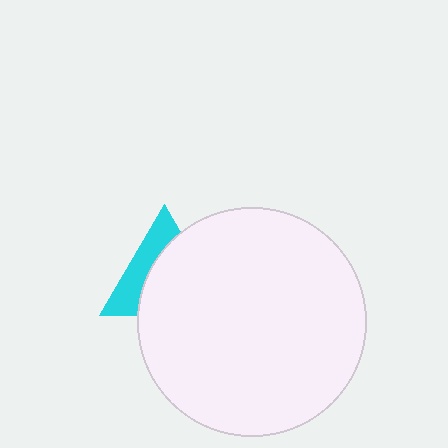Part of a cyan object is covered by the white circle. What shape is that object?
It is a triangle.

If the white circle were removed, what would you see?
You would see the complete cyan triangle.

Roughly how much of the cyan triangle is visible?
A small part of it is visible (roughly 38%).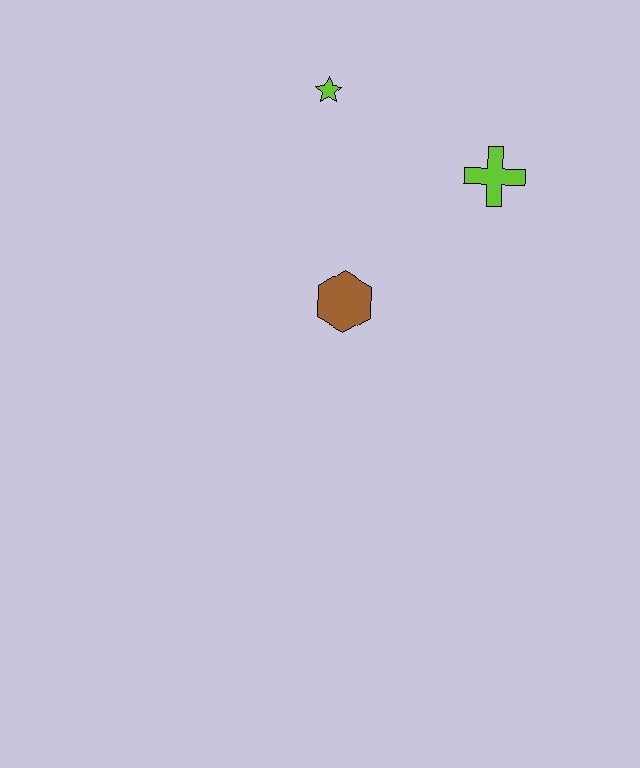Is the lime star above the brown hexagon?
Yes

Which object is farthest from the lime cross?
The brown hexagon is farthest from the lime cross.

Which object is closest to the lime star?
The lime cross is closest to the lime star.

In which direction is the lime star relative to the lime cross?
The lime star is to the left of the lime cross.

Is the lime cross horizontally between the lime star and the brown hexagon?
No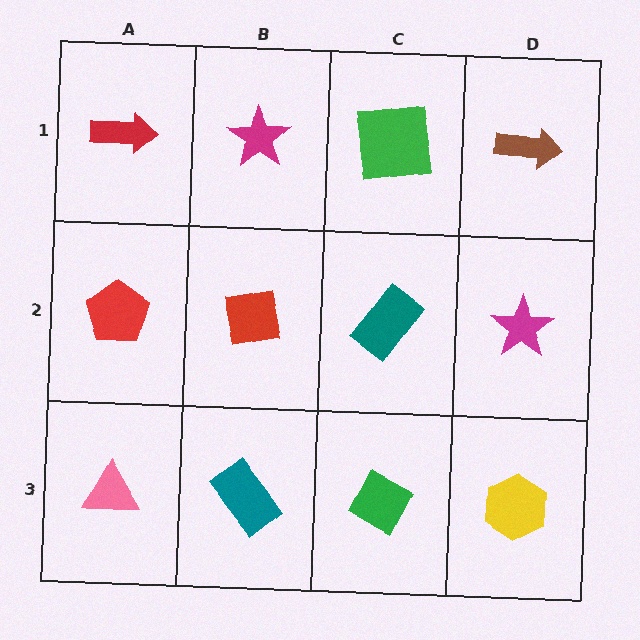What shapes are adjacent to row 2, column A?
A red arrow (row 1, column A), a pink triangle (row 3, column A), a red square (row 2, column B).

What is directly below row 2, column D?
A yellow hexagon.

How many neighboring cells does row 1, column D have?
2.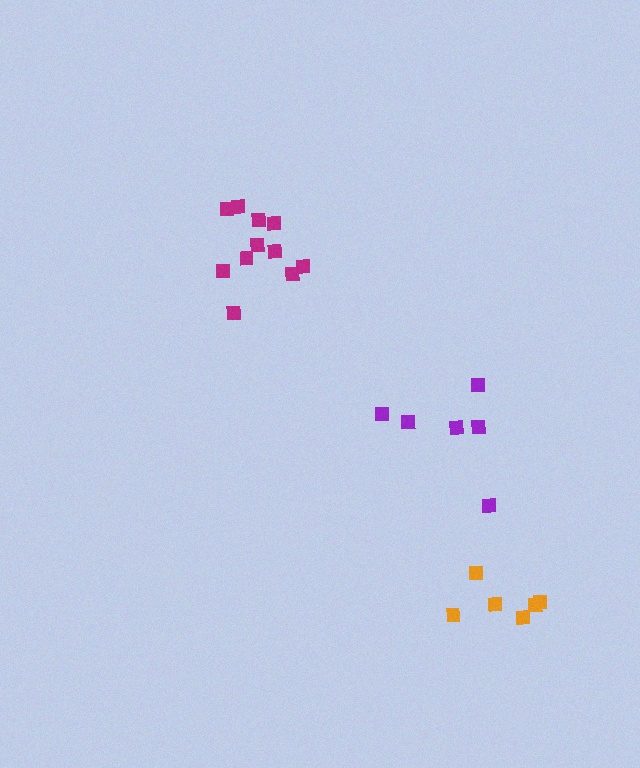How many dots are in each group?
Group 1: 6 dots, Group 2: 11 dots, Group 3: 6 dots (23 total).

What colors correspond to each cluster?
The clusters are colored: orange, magenta, purple.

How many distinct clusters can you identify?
There are 3 distinct clusters.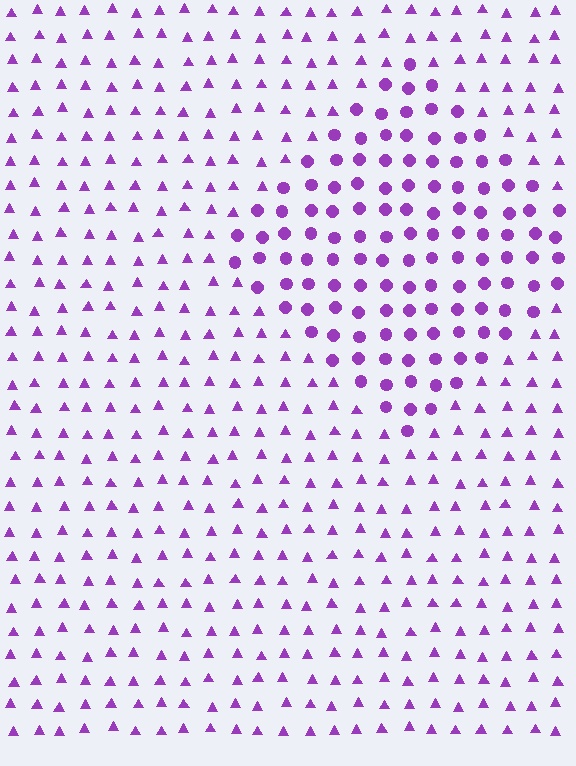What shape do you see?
I see a diamond.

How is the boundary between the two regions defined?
The boundary is defined by a change in element shape: circles inside vs. triangles outside. All elements share the same color and spacing.